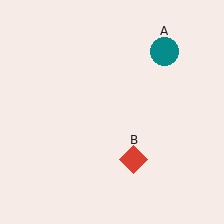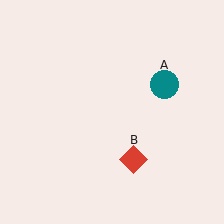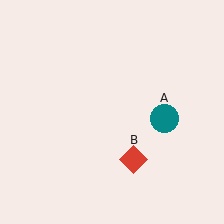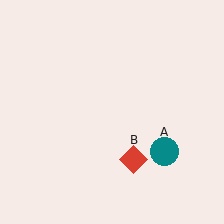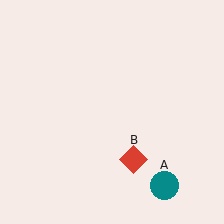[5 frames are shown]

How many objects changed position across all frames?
1 object changed position: teal circle (object A).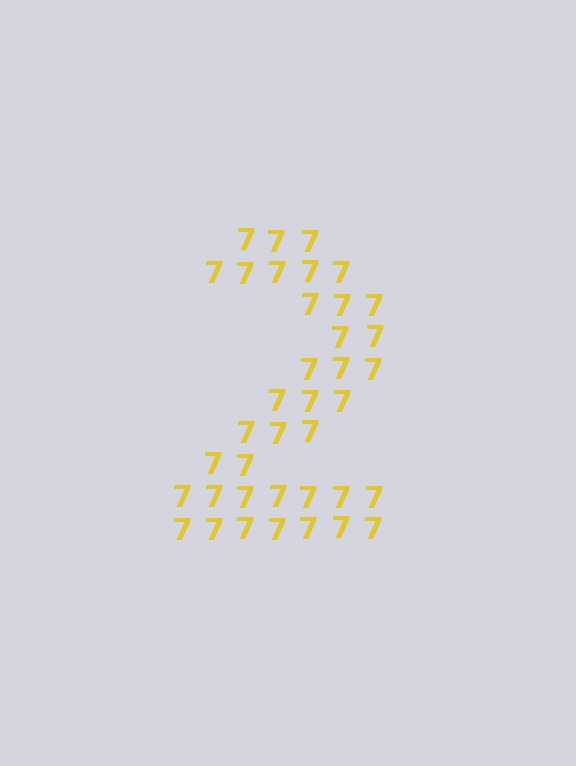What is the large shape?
The large shape is the digit 2.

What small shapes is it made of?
It is made of small digit 7's.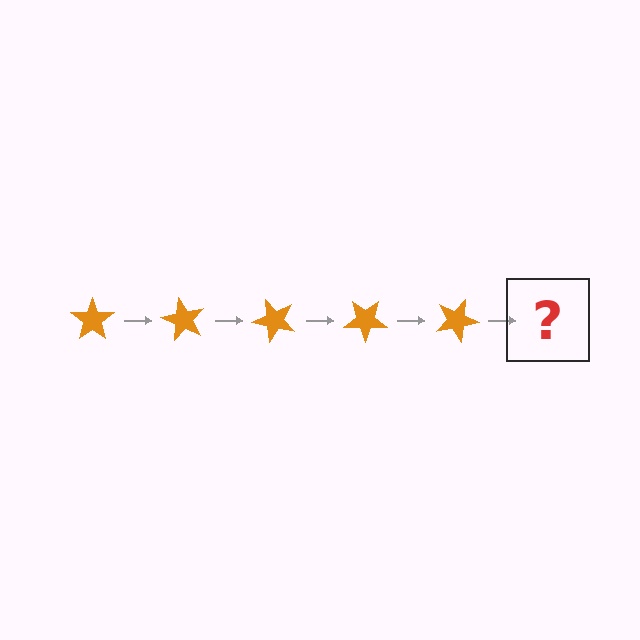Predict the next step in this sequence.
The next step is an orange star rotated 300 degrees.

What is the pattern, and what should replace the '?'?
The pattern is that the star rotates 60 degrees each step. The '?' should be an orange star rotated 300 degrees.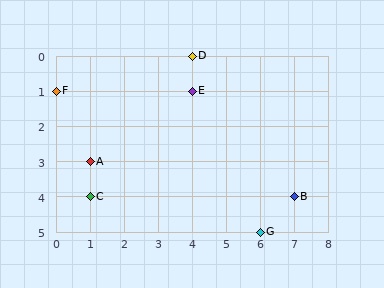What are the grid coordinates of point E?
Point E is at grid coordinates (4, 1).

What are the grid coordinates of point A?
Point A is at grid coordinates (1, 3).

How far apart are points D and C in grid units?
Points D and C are 3 columns and 4 rows apart (about 5.0 grid units diagonally).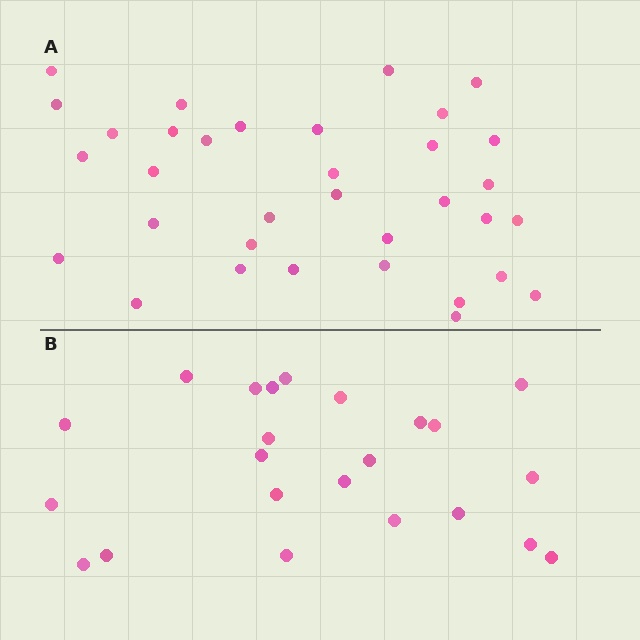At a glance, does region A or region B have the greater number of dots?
Region A (the top region) has more dots.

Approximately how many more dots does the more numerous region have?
Region A has roughly 12 or so more dots than region B.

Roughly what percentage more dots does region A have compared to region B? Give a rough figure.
About 50% more.